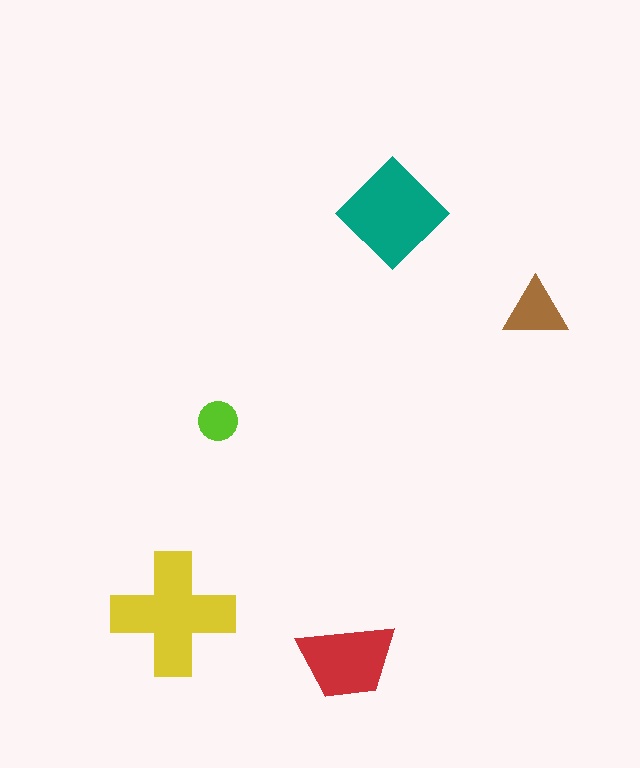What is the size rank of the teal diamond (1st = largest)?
2nd.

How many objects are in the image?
There are 5 objects in the image.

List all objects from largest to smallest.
The yellow cross, the teal diamond, the red trapezoid, the brown triangle, the lime circle.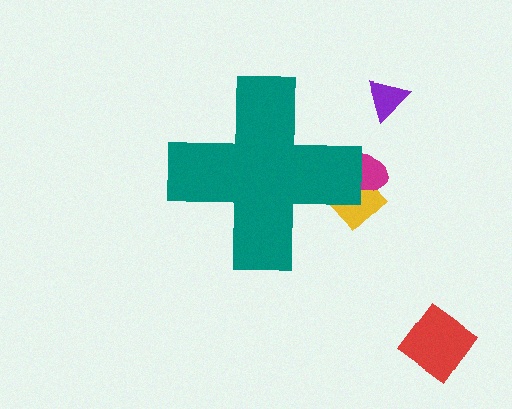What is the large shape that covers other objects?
A teal cross.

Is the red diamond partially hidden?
No, the red diamond is fully visible.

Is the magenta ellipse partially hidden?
Yes, the magenta ellipse is partially hidden behind the teal cross.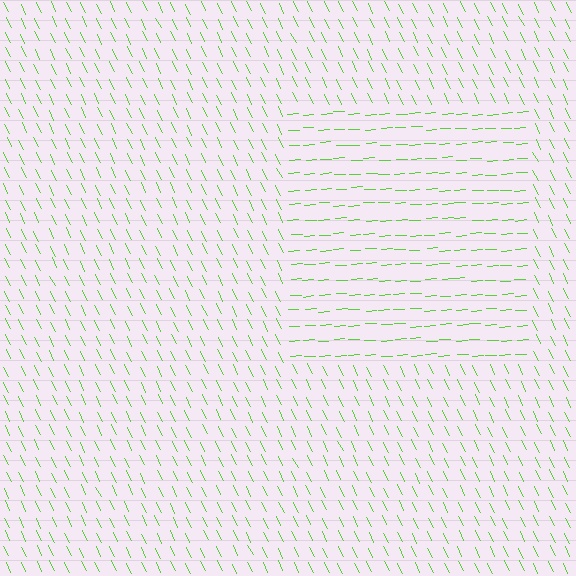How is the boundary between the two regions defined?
The boundary is defined purely by a change in line orientation (approximately 67 degrees difference). All lines are the same color and thickness.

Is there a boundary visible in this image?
Yes, there is a texture boundary formed by a change in line orientation.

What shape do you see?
I see a rectangle.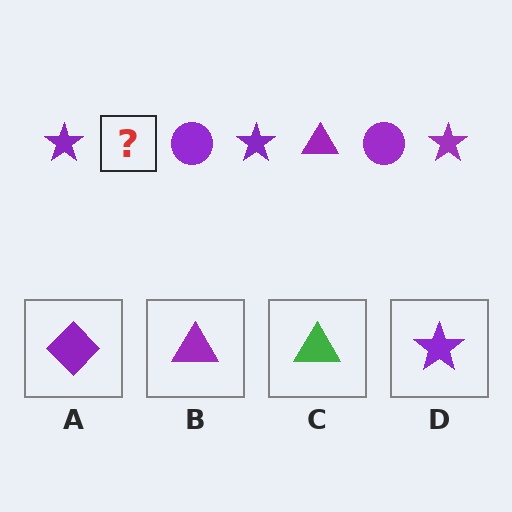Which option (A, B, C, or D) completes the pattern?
B.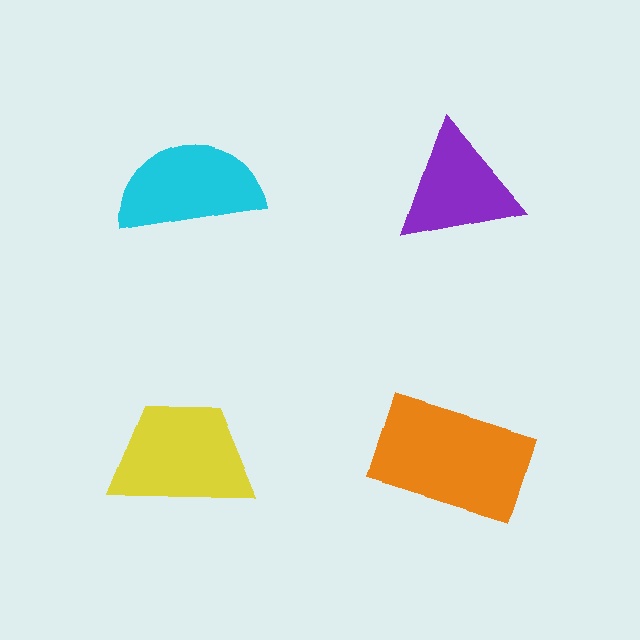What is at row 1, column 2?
A purple triangle.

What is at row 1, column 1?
A cyan semicircle.